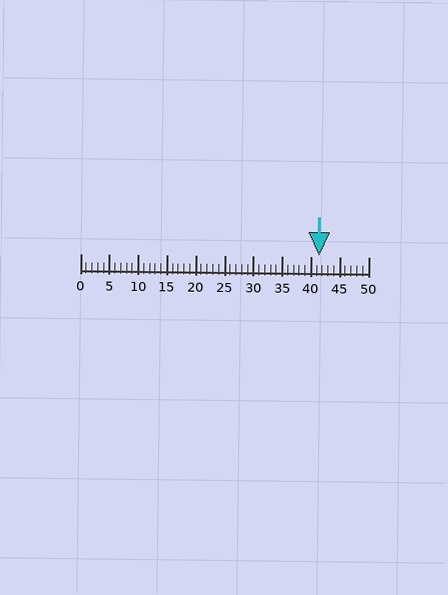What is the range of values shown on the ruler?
The ruler shows values from 0 to 50.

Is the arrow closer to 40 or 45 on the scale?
The arrow is closer to 40.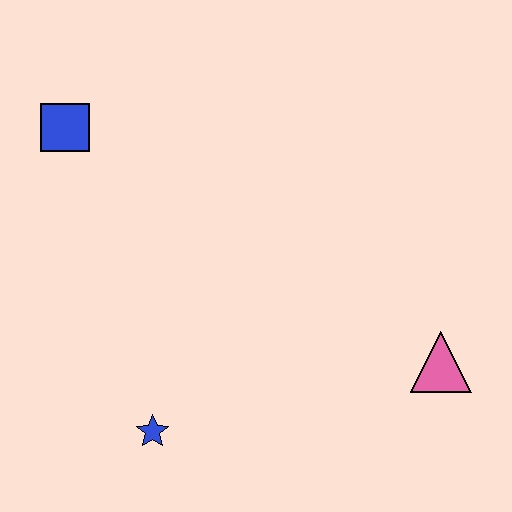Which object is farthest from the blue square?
The pink triangle is farthest from the blue square.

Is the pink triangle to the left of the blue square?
No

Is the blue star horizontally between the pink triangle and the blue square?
Yes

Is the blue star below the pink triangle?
Yes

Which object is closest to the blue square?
The blue star is closest to the blue square.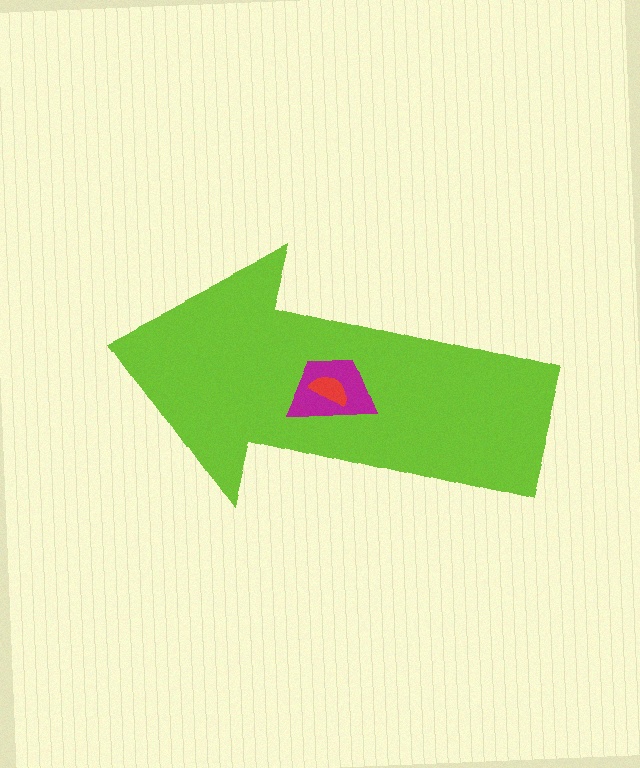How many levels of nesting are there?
3.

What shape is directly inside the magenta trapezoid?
The red semicircle.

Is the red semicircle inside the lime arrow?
Yes.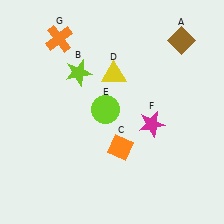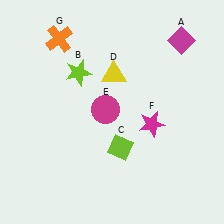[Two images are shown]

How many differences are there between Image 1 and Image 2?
There are 3 differences between the two images.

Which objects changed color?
A changed from brown to magenta. C changed from orange to lime. E changed from lime to magenta.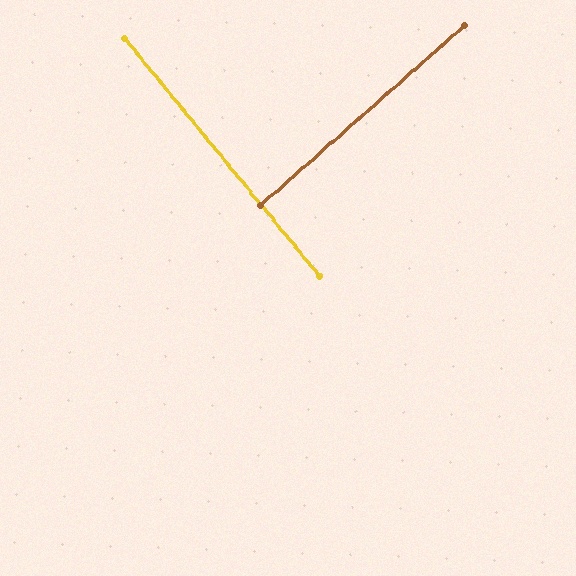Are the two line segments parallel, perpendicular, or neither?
Perpendicular — they meet at approximately 88°.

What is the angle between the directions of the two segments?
Approximately 88 degrees.